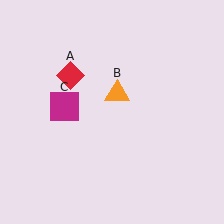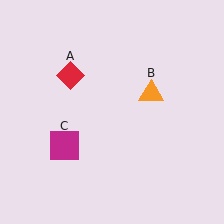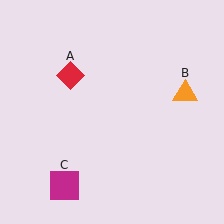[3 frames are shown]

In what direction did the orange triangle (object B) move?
The orange triangle (object B) moved right.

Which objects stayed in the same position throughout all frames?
Red diamond (object A) remained stationary.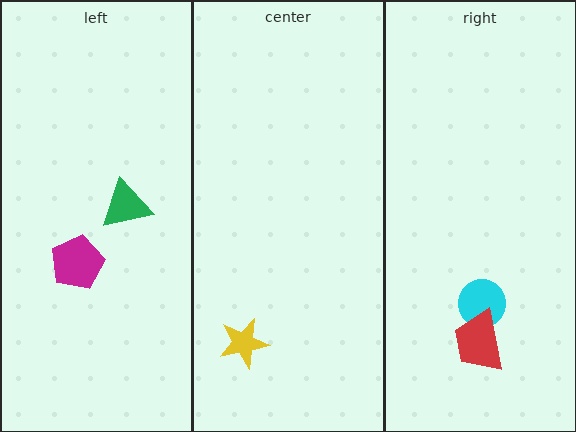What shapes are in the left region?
The green triangle, the magenta pentagon.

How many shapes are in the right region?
2.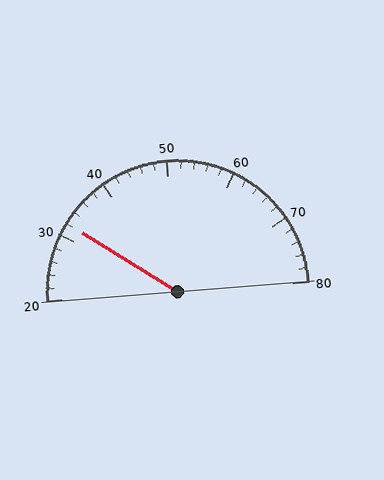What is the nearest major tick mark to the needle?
The nearest major tick mark is 30.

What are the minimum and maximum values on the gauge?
The gauge ranges from 20 to 80.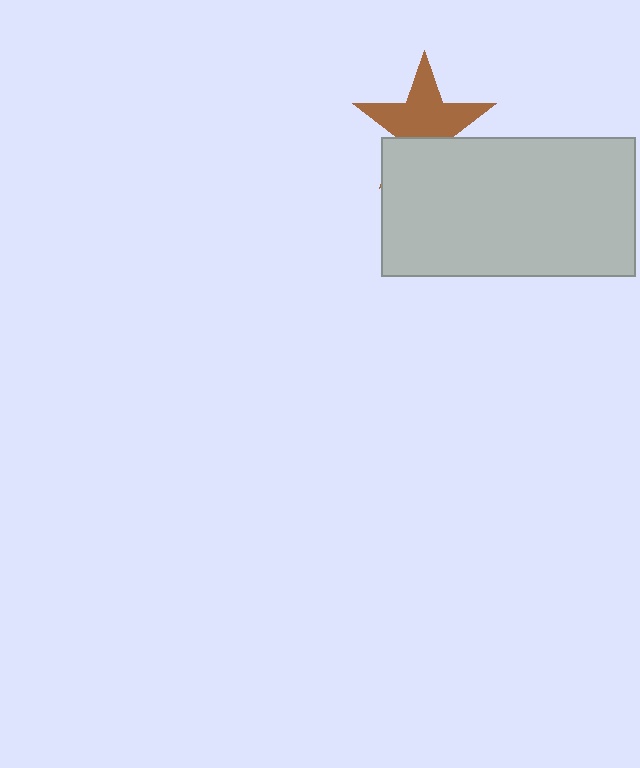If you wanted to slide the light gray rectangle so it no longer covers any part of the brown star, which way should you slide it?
Slide it down — that is the most direct way to separate the two shapes.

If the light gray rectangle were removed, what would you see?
You would see the complete brown star.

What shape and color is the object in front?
The object in front is a light gray rectangle.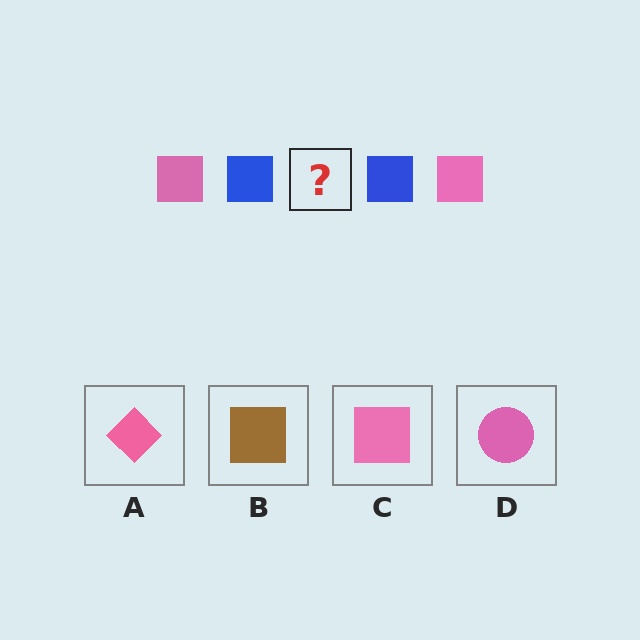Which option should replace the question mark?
Option C.